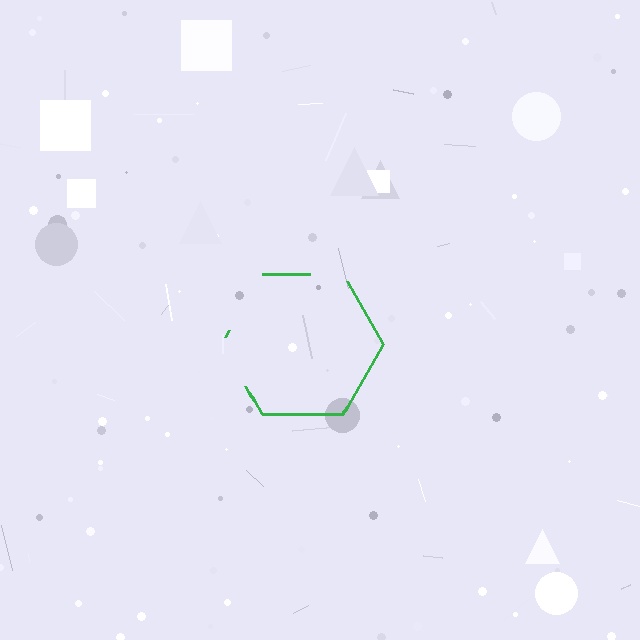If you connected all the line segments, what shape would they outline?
They would outline a hexagon.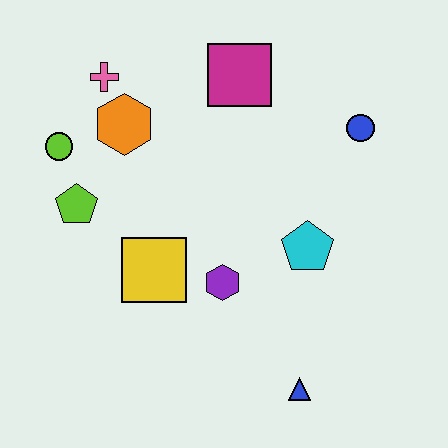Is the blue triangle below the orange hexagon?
Yes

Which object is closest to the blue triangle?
The purple hexagon is closest to the blue triangle.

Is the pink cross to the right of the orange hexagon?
No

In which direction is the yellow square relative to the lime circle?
The yellow square is below the lime circle.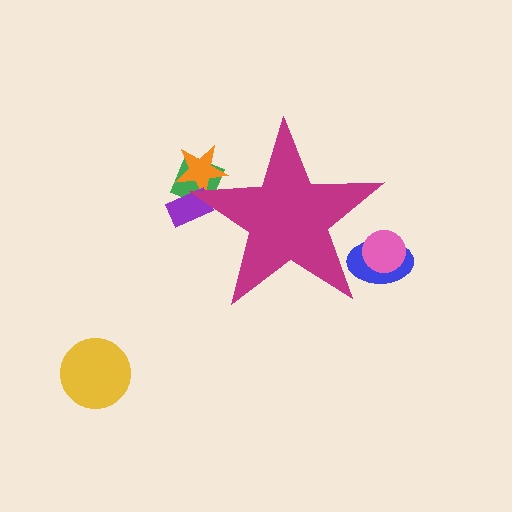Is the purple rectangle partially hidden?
Yes, the purple rectangle is partially hidden behind the magenta star.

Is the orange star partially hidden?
Yes, the orange star is partially hidden behind the magenta star.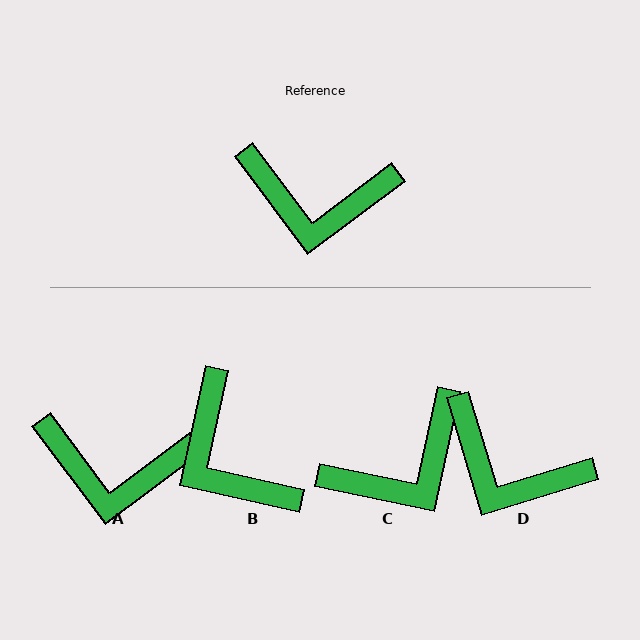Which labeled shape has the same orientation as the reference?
A.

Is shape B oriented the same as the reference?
No, it is off by about 49 degrees.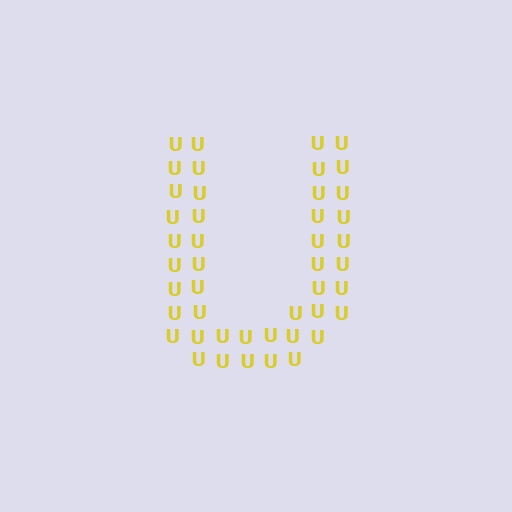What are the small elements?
The small elements are letter U's.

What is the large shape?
The large shape is the letter U.